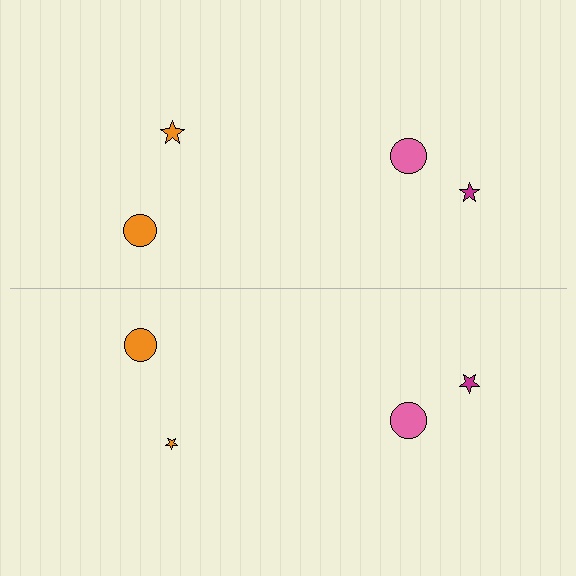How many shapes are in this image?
There are 8 shapes in this image.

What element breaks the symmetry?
The orange star on the bottom side has a different size than its mirror counterpart.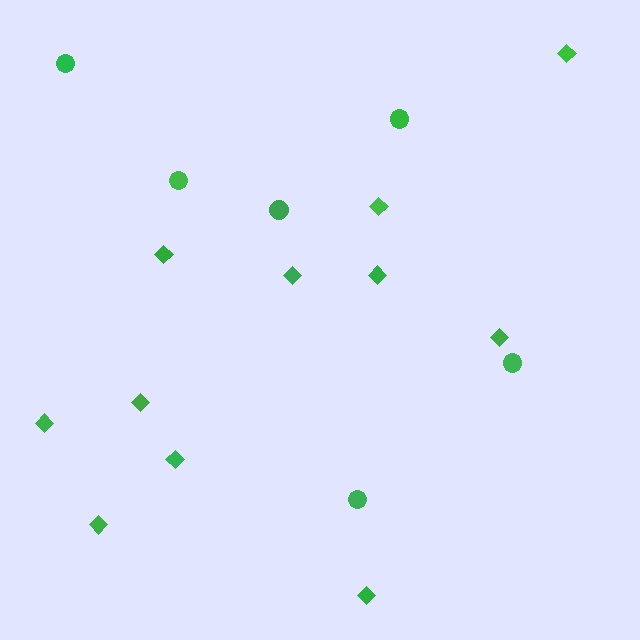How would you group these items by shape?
There are 2 groups: one group of diamonds (11) and one group of circles (6).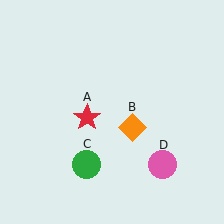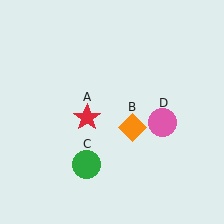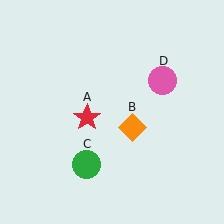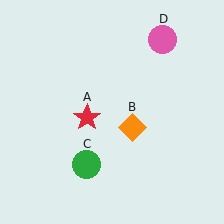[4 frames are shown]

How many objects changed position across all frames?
1 object changed position: pink circle (object D).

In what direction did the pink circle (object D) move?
The pink circle (object D) moved up.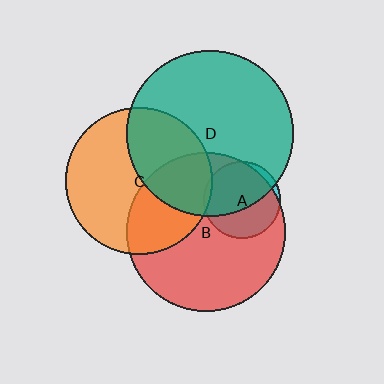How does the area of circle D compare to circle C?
Approximately 1.3 times.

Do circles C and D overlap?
Yes.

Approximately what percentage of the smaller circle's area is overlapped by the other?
Approximately 40%.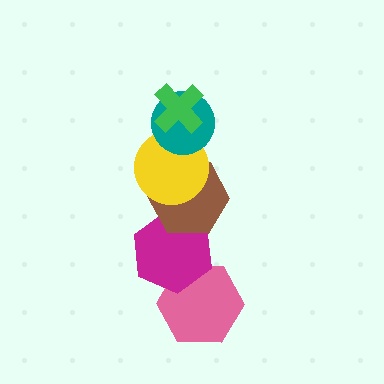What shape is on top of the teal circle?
The green cross is on top of the teal circle.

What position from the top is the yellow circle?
The yellow circle is 3rd from the top.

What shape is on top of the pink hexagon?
The magenta hexagon is on top of the pink hexagon.